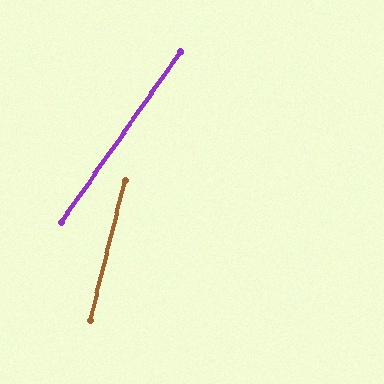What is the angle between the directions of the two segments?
Approximately 21 degrees.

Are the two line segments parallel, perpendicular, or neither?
Neither parallel nor perpendicular — they differ by about 21°.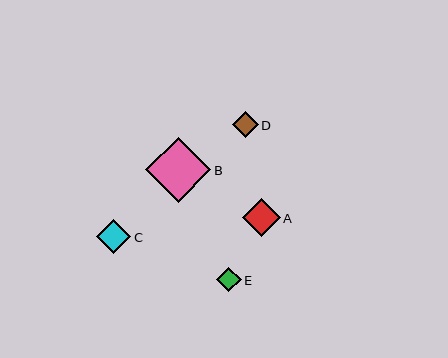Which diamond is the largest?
Diamond B is the largest with a size of approximately 65 pixels.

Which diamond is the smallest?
Diamond E is the smallest with a size of approximately 25 pixels.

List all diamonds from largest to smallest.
From largest to smallest: B, A, C, D, E.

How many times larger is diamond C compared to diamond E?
Diamond C is approximately 1.4 times the size of diamond E.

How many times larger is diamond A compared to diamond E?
Diamond A is approximately 1.5 times the size of diamond E.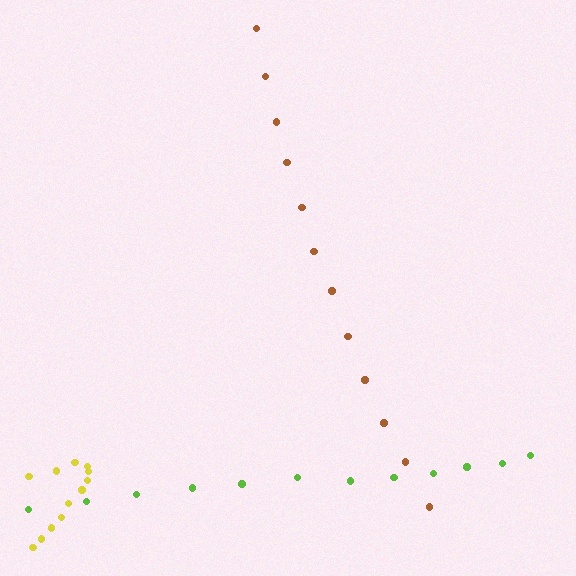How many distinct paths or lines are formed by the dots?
There are 3 distinct paths.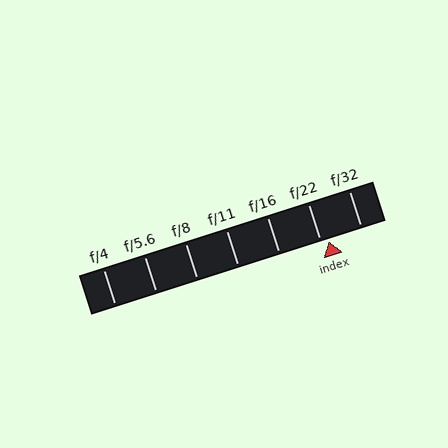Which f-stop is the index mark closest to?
The index mark is closest to f/22.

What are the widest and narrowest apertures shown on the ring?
The widest aperture shown is f/4 and the narrowest is f/32.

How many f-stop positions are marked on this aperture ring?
There are 7 f-stop positions marked.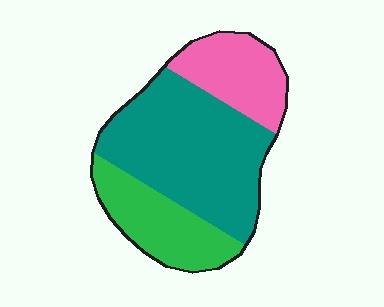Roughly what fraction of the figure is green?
Green covers 25% of the figure.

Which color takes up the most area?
Teal, at roughly 55%.